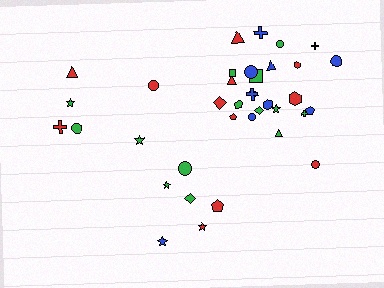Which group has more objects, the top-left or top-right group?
The top-right group.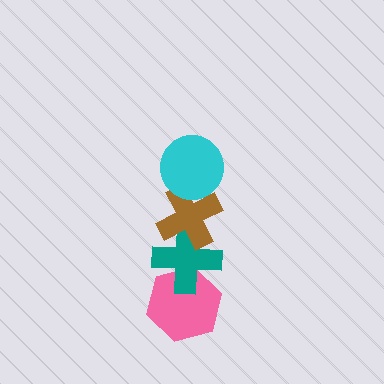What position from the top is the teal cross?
The teal cross is 3rd from the top.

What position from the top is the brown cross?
The brown cross is 2nd from the top.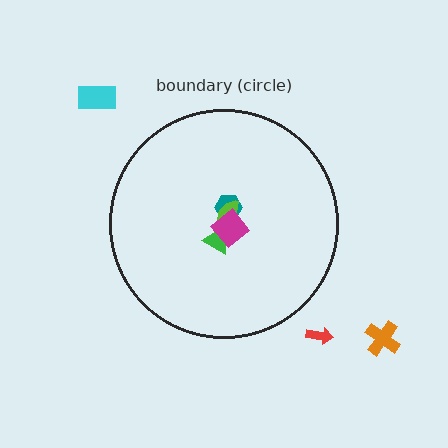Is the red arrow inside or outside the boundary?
Outside.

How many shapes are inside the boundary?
4 inside, 3 outside.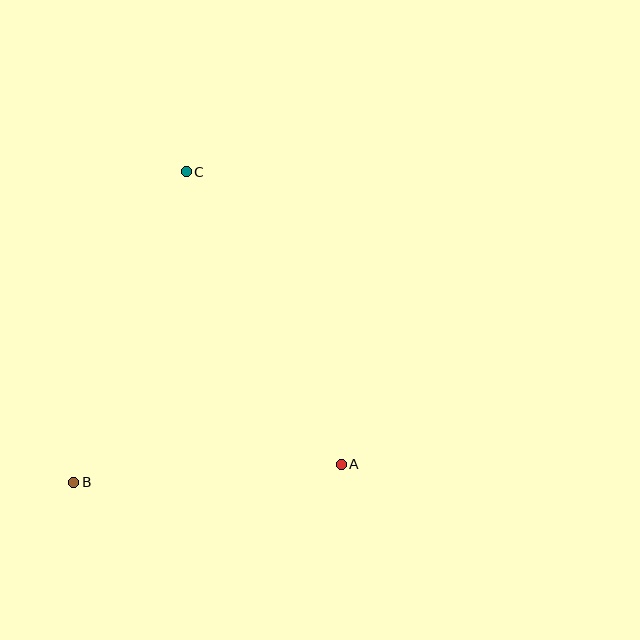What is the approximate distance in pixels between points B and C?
The distance between B and C is approximately 330 pixels.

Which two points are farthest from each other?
Points A and C are farthest from each other.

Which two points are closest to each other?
Points A and B are closest to each other.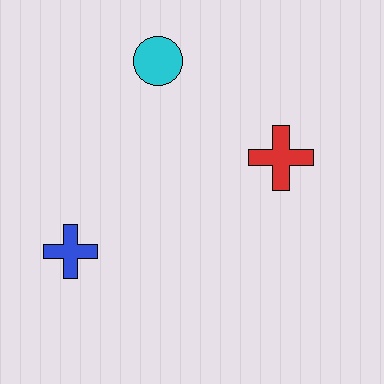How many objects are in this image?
There are 3 objects.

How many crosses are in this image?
There are 2 crosses.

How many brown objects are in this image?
There are no brown objects.